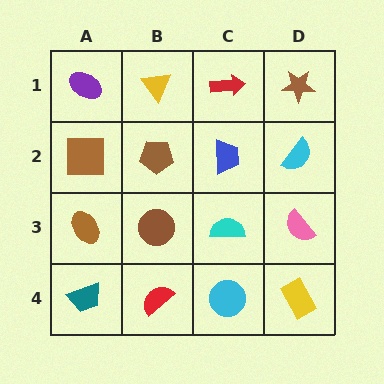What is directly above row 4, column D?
A pink semicircle.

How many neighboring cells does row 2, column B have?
4.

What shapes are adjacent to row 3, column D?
A cyan semicircle (row 2, column D), a yellow rectangle (row 4, column D), a cyan semicircle (row 3, column C).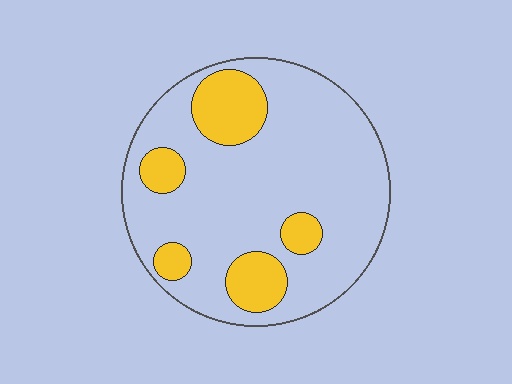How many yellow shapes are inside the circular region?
5.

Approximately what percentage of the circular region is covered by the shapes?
Approximately 20%.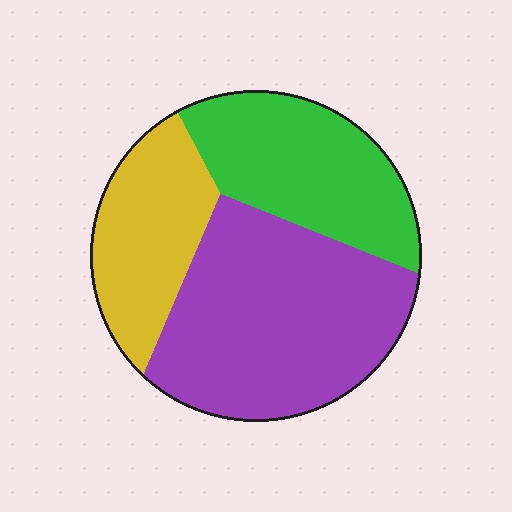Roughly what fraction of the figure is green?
Green covers 29% of the figure.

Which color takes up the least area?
Yellow, at roughly 25%.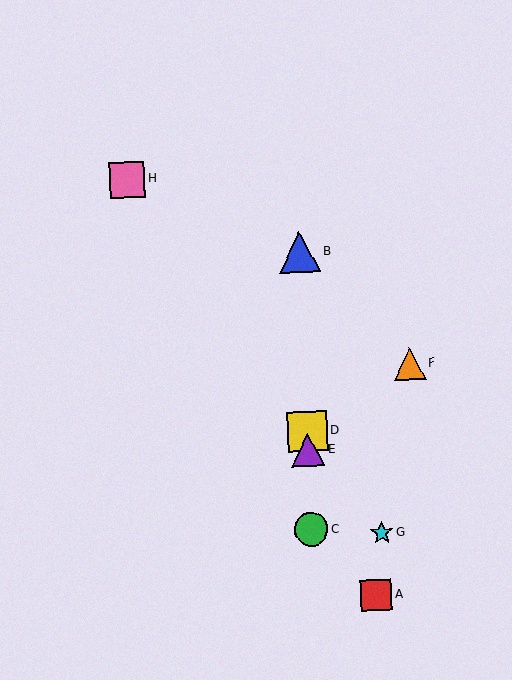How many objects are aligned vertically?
4 objects (B, C, D, E) are aligned vertically.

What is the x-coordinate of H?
Object H is at x≈127.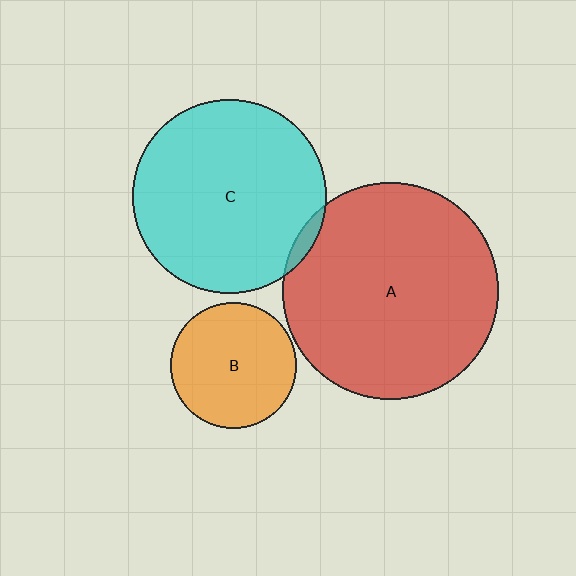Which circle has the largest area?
Circle A (red).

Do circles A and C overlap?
Yes.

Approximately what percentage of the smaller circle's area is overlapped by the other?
Approximately 5%.